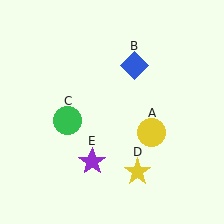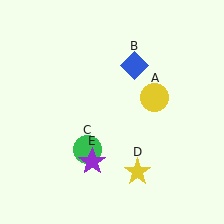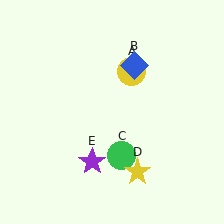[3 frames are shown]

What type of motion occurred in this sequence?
The yellow circle (object A), green circle (object C) rotated counterclockwise around the center of the scene.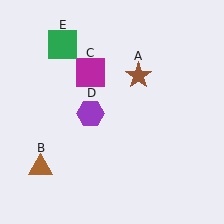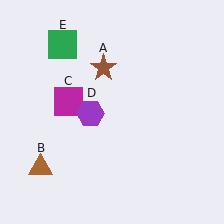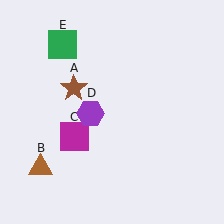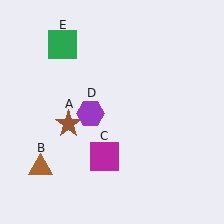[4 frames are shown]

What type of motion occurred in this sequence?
The brown star (object A), magenta square (object C) rotated counterclockwise around the center of the scene.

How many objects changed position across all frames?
2 objects changed position: brown star (object A), magenta square (object C).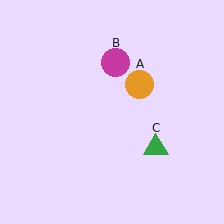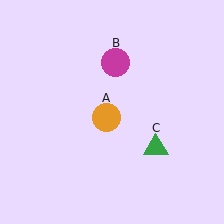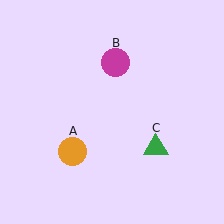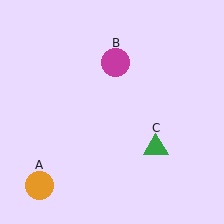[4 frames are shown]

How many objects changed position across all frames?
1 object changed position: orange circle (object A).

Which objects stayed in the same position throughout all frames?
Magenta circle (object B) and green triangle (object C) remained stationary.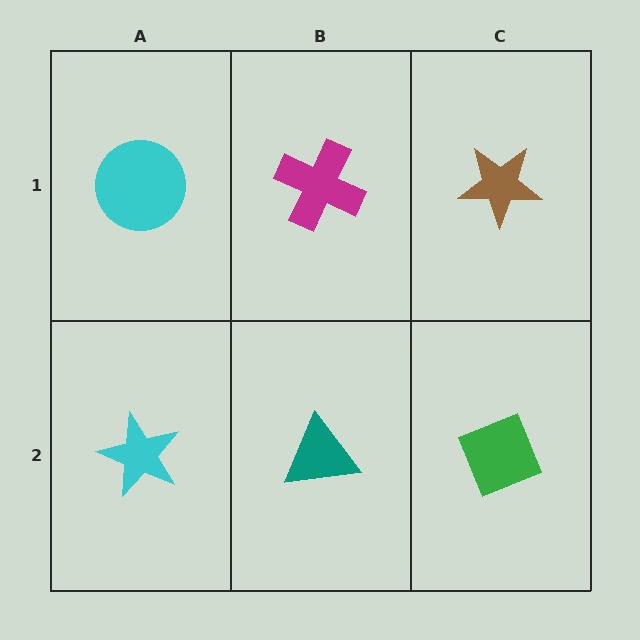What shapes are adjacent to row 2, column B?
A magenta cross (row 1, column B), a cyan star (row 2, column A), a green diamond (row 2, column C).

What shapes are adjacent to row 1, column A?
A cyan star (row 2, column A), a magenta cross (row 1, column B).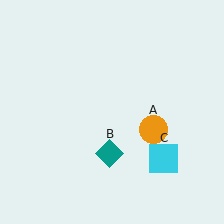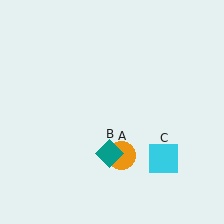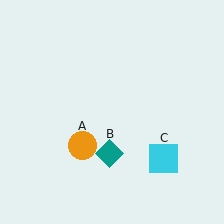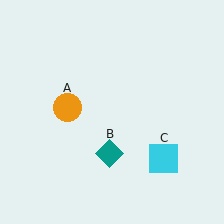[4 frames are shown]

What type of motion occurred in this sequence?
The orange circle (object A) rotated clockwise around the center of the scene.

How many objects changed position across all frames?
1 object changed position: orange circle (object A).